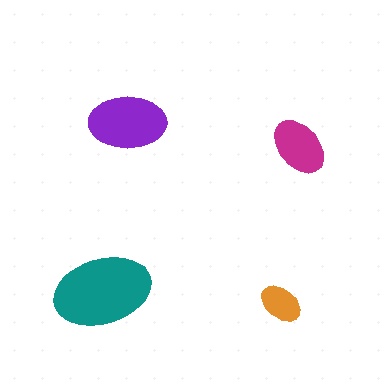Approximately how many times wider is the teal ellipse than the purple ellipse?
About 1.5 times wider.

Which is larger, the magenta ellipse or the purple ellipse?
The purple one.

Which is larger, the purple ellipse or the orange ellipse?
The purple one.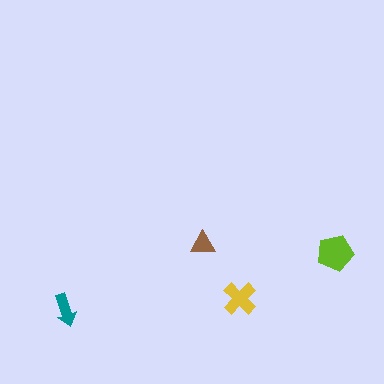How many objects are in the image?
There are 4 objects in the image.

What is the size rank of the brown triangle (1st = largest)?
4th.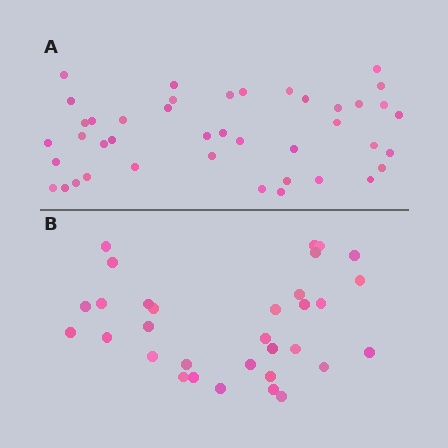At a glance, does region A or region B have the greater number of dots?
Region A (the top region) has more dots.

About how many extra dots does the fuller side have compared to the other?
Region A has roughly 10 or so more dots than region B.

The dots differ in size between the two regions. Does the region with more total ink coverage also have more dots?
No. Region B has more total ink coverage because its dots are larger, but region A actually contains more individual dots. Total area can be misleading — the number of items is what matters here.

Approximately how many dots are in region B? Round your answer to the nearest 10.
About 30 dots. (The exact count is 32, which rounds to 30.)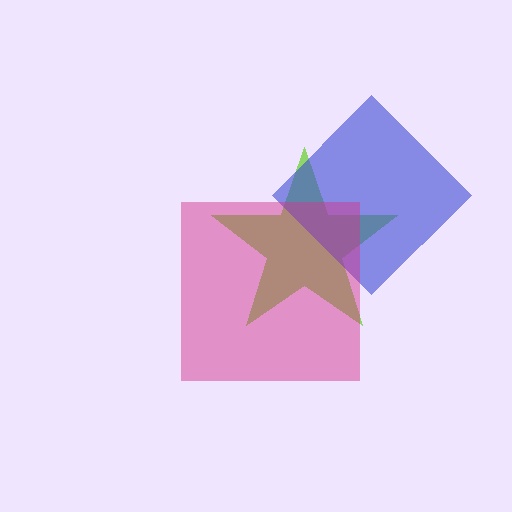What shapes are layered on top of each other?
The layered shapes are: a lime star, a blue diamond, a magenta square.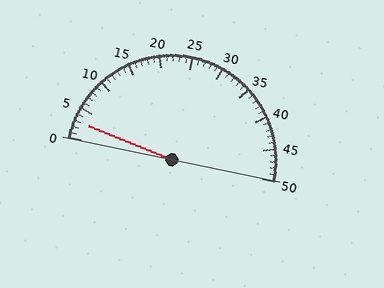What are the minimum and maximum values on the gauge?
The gauge ranges from 0 to 50.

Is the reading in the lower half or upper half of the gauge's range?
The reading is in the lower half of the range (0 to 50).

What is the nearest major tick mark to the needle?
The nearest major tick mark is 5.